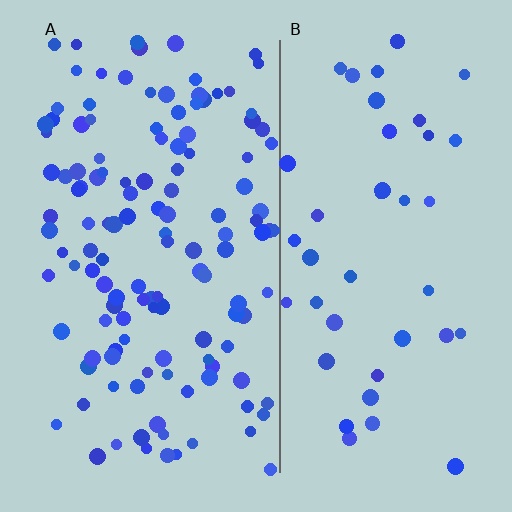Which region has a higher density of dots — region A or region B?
A (the left).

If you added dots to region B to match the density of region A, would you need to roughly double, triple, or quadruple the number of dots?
Approximately triple.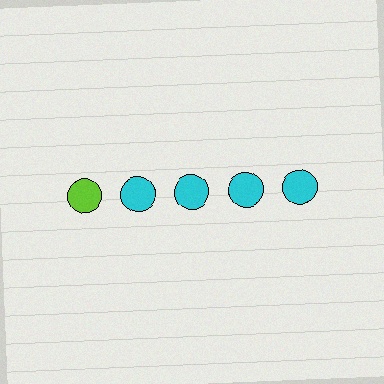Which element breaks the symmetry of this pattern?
The lime circle in the top row, leftmost column breaks the symmetry. All other shapes are cyan circles.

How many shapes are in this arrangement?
There are 5 shapes arranged in a grid pattern.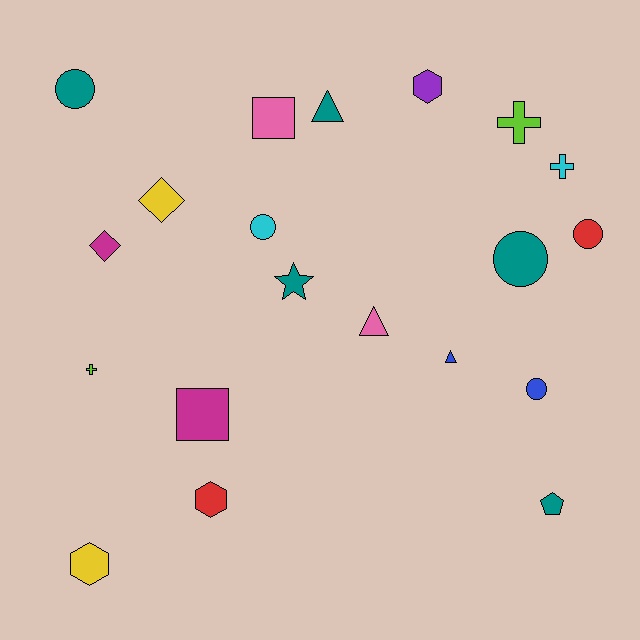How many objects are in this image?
There are 20 objects.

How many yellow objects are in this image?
There are 2 yellow objects.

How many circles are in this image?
There are 5 circles.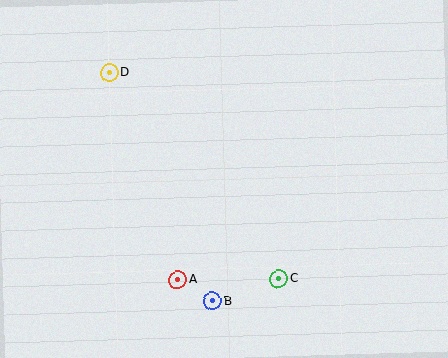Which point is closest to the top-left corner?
Point D is closest to the top-left corner.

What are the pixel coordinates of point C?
Point C is at (279, 278).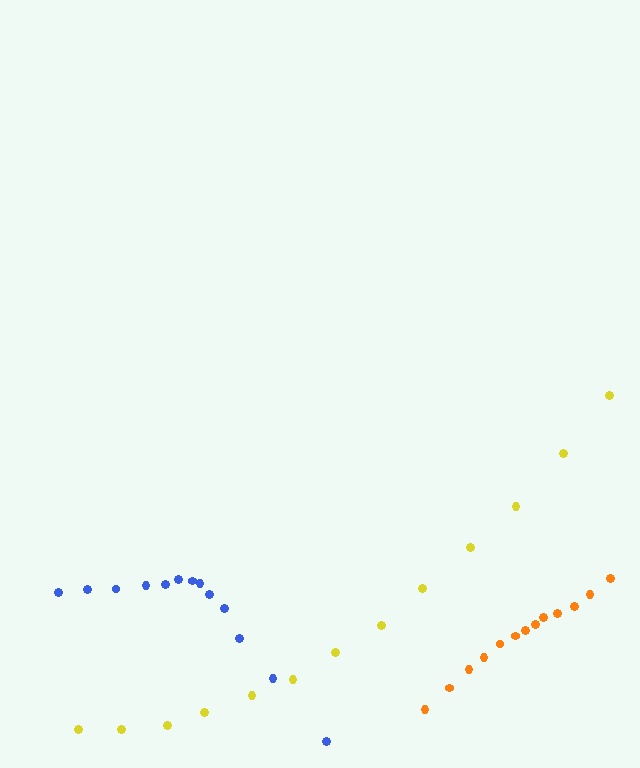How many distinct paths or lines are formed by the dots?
There are 3 distinct paths.